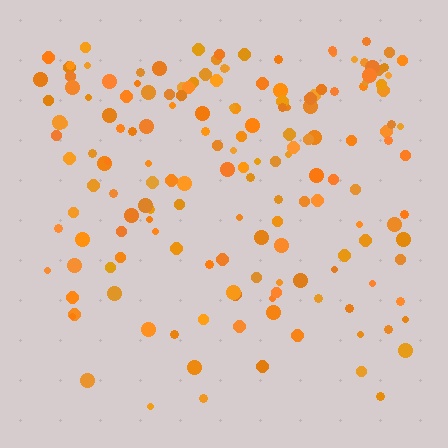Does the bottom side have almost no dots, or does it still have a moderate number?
Still a moderate number, just noticeably fewer than the top.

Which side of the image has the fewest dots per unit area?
The bottom.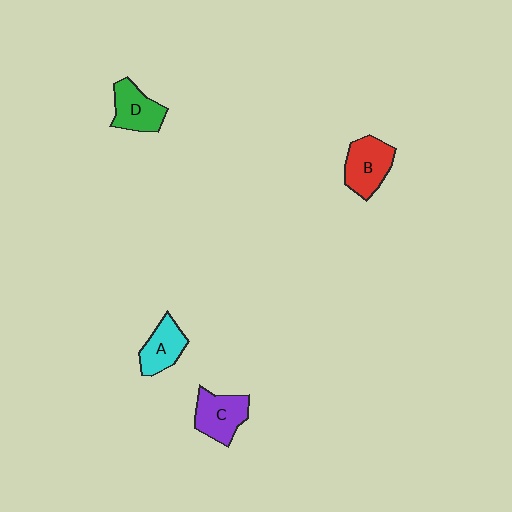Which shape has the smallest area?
Shape A (cyan).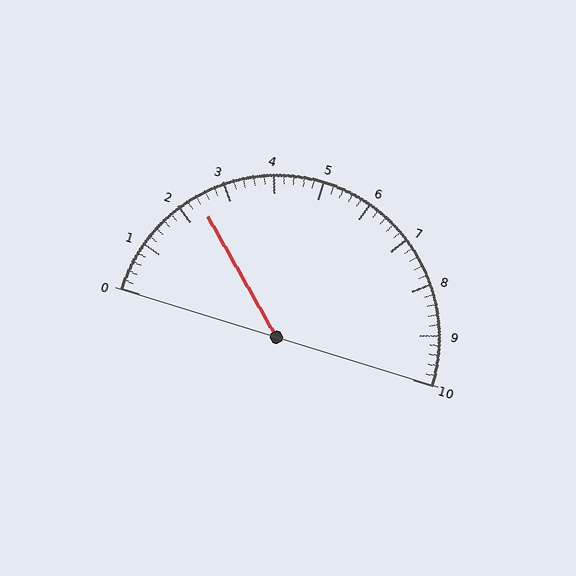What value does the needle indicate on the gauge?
The needle indicates approximately 2.4.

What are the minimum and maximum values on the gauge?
The gauge ranges from 0 to 10.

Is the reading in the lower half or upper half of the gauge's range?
The reading is in the lower half of the range (0 to 10).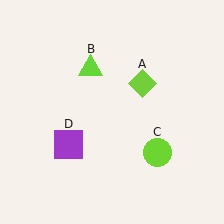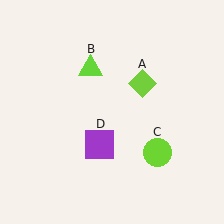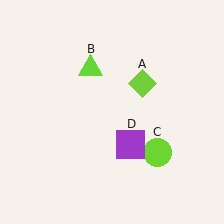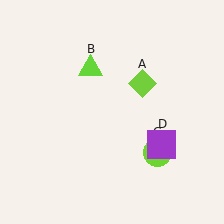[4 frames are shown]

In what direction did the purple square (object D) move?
The purple square (object D) moved right.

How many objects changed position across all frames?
1 object changed position: purple square (object D).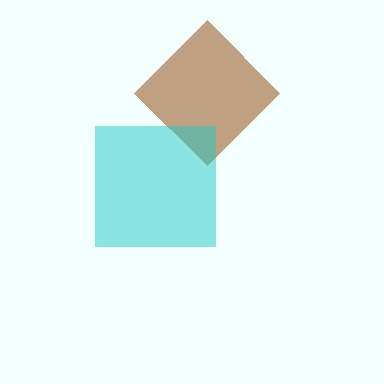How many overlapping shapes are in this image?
There are 2 overlapping shapes in the image.